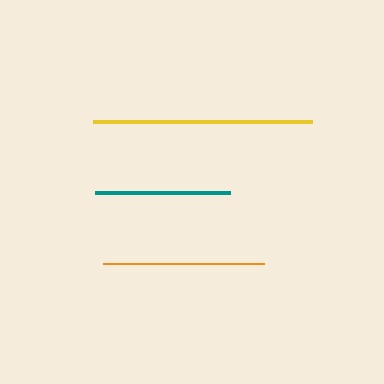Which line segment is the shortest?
The teal line is the shortest at approximately 135 pixels.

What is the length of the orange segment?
The orange segment is approximately 162 pixels long.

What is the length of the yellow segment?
The yellow segment is approximately 219 pixels long.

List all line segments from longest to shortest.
From longest to shortest: yellow, orange, teal.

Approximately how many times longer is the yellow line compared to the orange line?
The yellow line is approximately 1.4 times the length of the orange line.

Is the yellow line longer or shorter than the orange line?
The yellow line is longer than the orange line.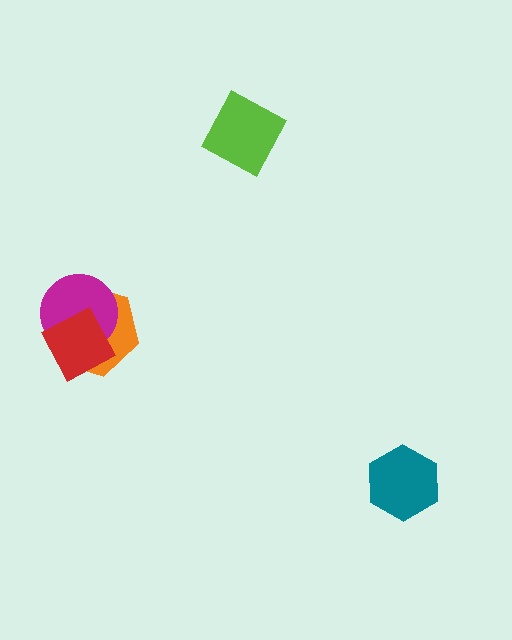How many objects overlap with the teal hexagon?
0 objects overlap with the teal hexagon.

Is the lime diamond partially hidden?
No, no other shape covers it.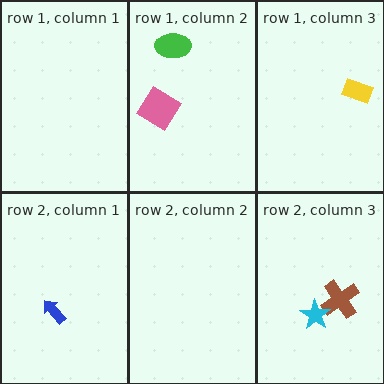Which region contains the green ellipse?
The row 1, column 2 region.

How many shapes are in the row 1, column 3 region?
1.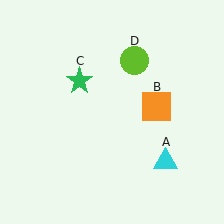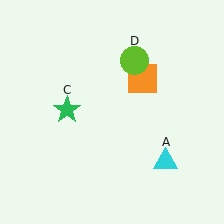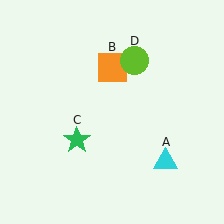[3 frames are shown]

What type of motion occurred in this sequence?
The orange square (object B), green star (object C) rotated counterclockwise around the center of the scene.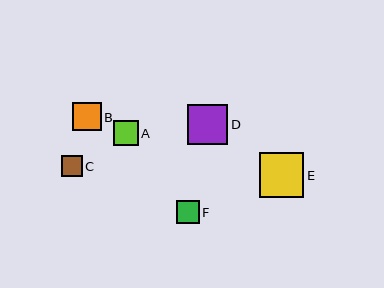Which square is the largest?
Square E is the largest with a size of approximately 44 pixels.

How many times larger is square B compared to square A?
Square B is approximately 1.1 times the size of square A.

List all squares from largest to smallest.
From largest to smallest: E, D, B, A, F, C.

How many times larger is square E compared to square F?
Square E is approximately 1.9 times the size of square F.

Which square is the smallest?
Square C is the smallest with a size of approximately 21 pixels.